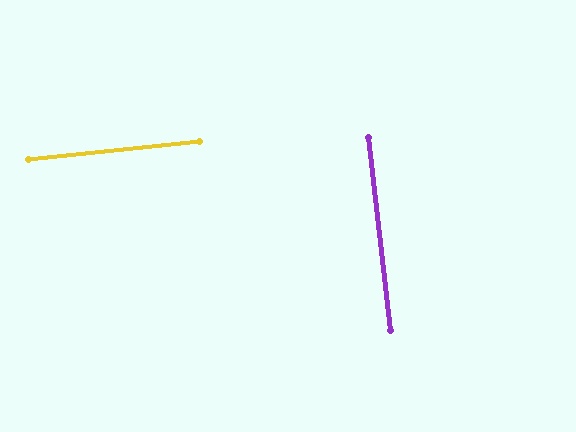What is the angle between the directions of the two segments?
Approximately 89 degrees.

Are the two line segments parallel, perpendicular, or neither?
Perpendicular — they meet at approximately 89°.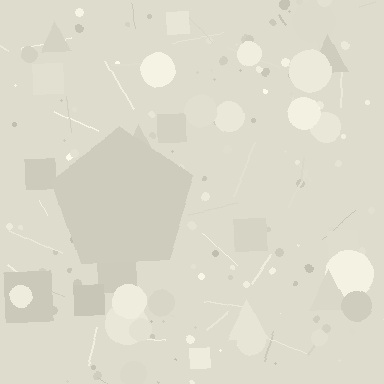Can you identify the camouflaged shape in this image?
The camouflaged shape is a pentagon.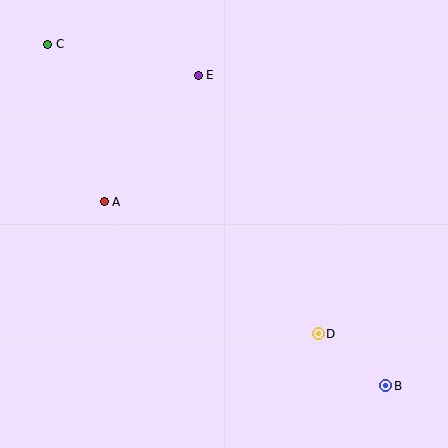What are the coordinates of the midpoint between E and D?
The midpoint between E and D is at (258, 205).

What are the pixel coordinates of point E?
Point E is at (198, 75).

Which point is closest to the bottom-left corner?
Point A is closest to the bottom-left corner.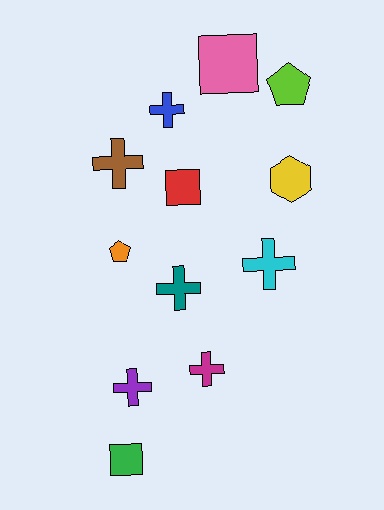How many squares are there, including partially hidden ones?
There are 3 squares.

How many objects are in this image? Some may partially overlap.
There are 12 objects.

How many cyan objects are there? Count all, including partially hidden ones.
There is 1 cyan object.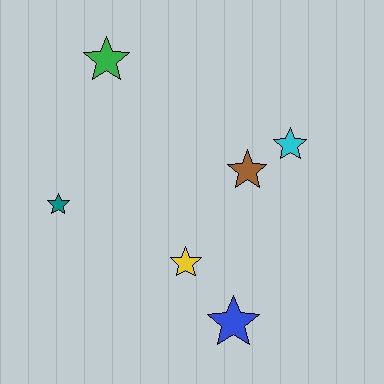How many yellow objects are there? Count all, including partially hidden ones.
There is 1 yellow object.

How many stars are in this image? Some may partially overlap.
There are 6 stars.